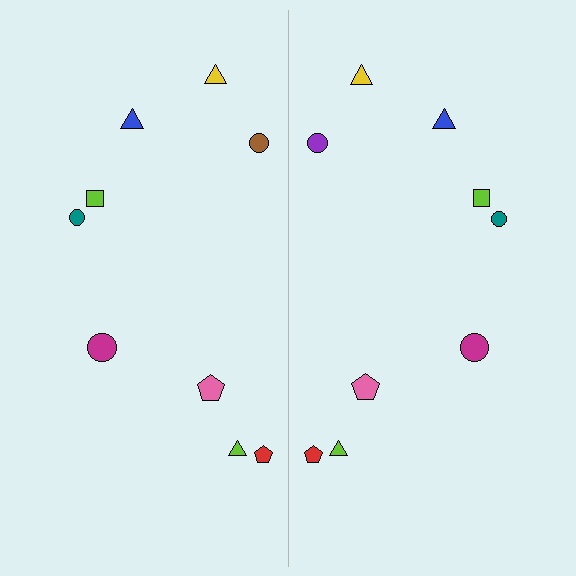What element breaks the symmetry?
The purple circle on the right side breaks the symmetry — its mirror counterpart is brown.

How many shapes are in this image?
There are 18 shapes in this image.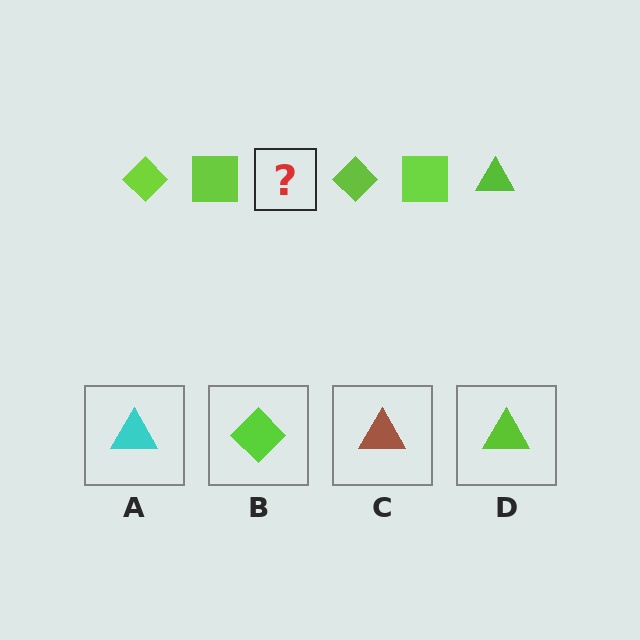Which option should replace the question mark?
Option D.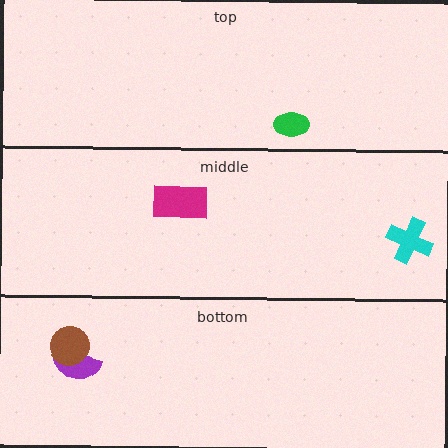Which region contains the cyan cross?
The middle region.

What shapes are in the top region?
The green ellipse.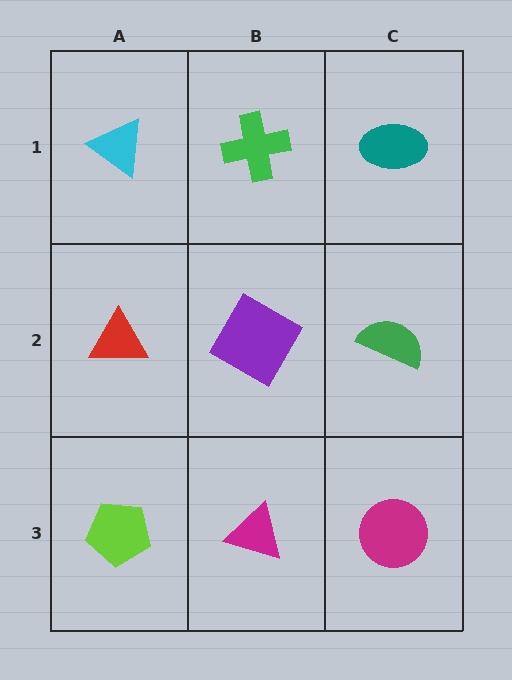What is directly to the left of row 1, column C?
A green cross.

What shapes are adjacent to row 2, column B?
A green cross (row 1, column B), a magenta triangle (row 3, column B), a red triangle (row 2, column A), a green semicircle (row 2, column C).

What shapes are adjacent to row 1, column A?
A red triangle (row 2, column A), a green cross (row 1, column B).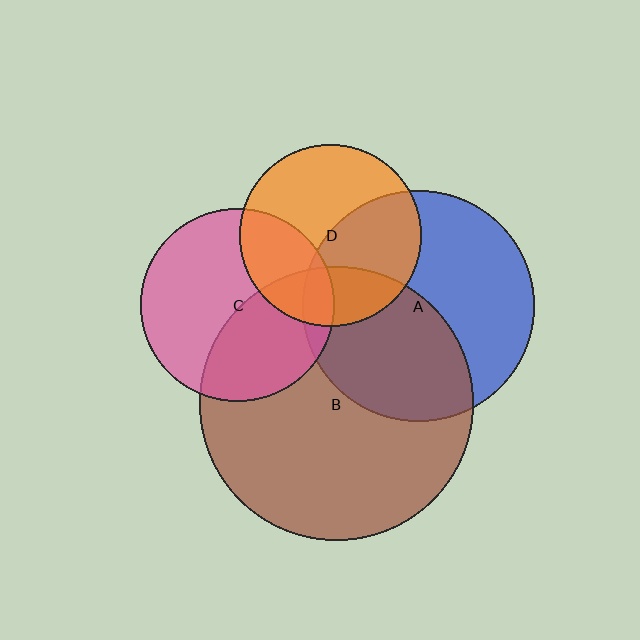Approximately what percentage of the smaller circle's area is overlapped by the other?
Approximately 10%.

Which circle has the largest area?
Circle B (brown).